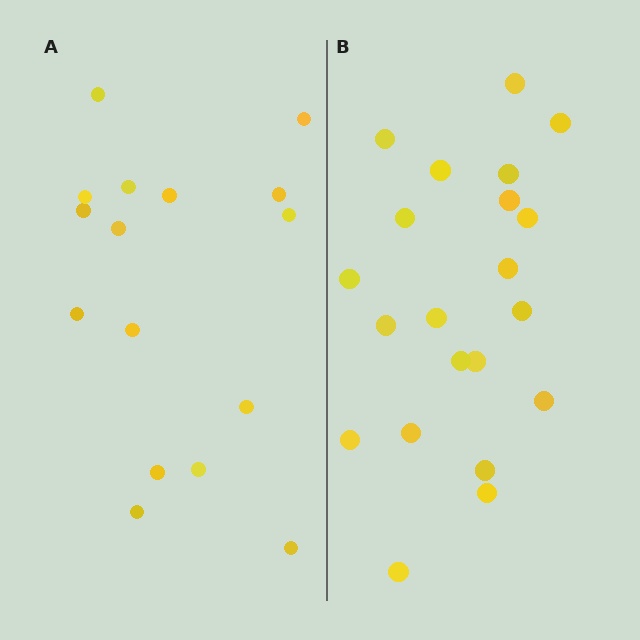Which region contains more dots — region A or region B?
Region B (the right region) has more dots.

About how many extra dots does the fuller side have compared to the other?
Region B has about 5 more dots than region A.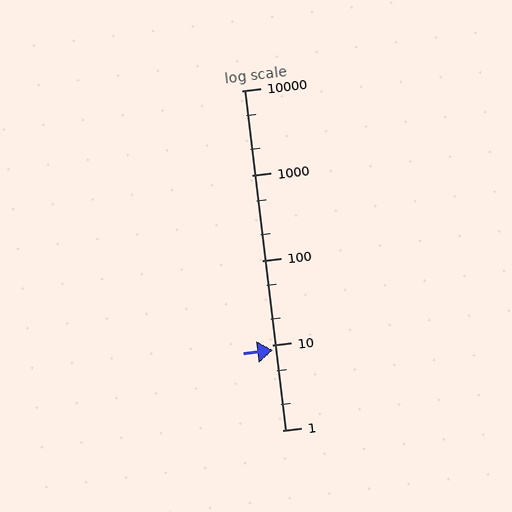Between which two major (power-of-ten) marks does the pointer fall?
The pointer is between 1 and 10.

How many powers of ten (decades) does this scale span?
The scale spans 4 decades, from 1 to 10000.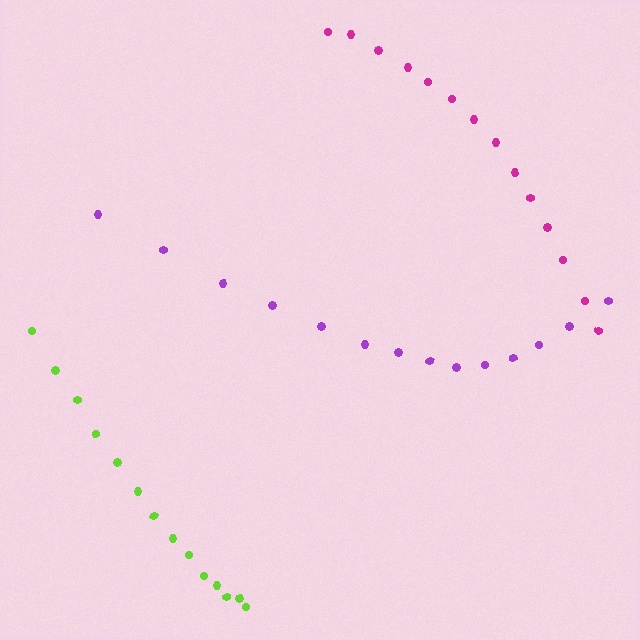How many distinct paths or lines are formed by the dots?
There are 3 distinct paths.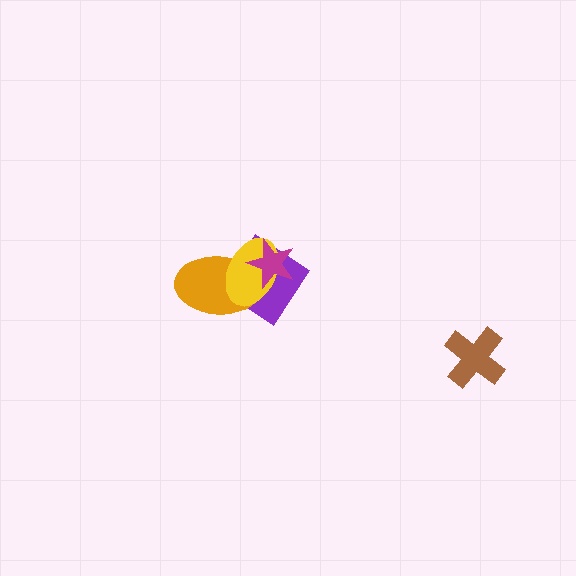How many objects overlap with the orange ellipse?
3 objects overlap with the orange ellipse.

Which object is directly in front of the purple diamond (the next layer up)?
The orange ellipse is directly in front of the purple diamond.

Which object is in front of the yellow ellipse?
The magenta star is in front of the yellow ellipse.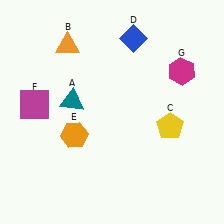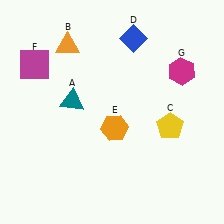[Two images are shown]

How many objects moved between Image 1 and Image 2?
2 objects moved between the two images.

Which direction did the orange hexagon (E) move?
The orange hexagon (E) moved right.